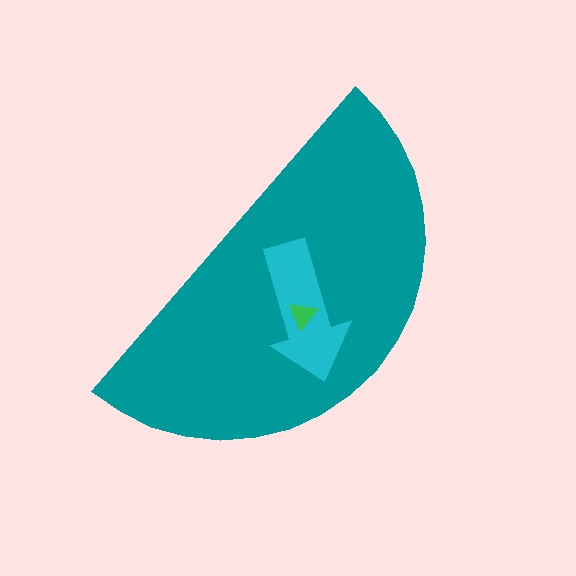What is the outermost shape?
The teal semicircle.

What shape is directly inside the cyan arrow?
The green triangle.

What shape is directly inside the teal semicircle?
The cyan arrow.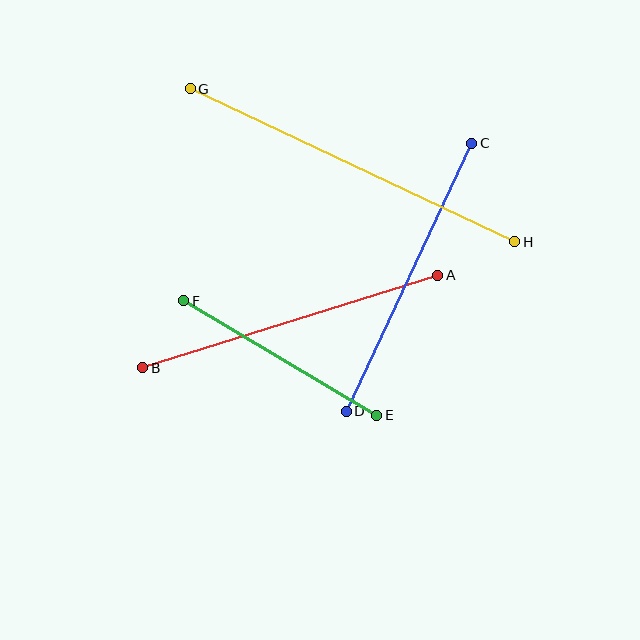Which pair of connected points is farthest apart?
Points G and H are farthest apart.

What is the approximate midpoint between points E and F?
The midpoint is at approximately (280, 358) pixels.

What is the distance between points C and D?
The distance is approximately 296 pixels.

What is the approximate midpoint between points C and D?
The midpoint is at approximately (409, 277) pixels.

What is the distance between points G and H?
The distance is approximately 359 pixels.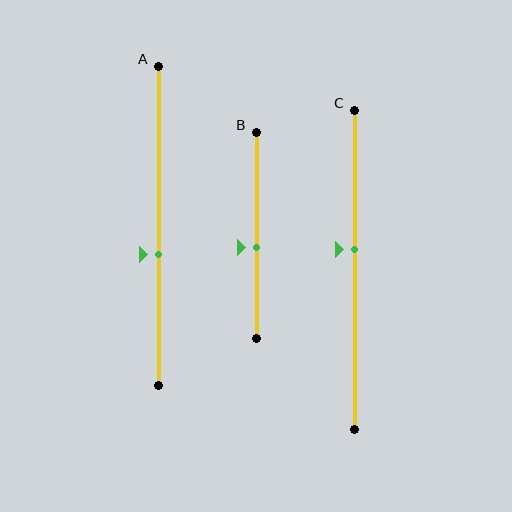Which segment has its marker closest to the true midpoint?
Segment B has its marker closest to the true midpoint.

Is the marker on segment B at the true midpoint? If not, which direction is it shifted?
No, the marker on segment B is shifted downward by about 6% of the segment length.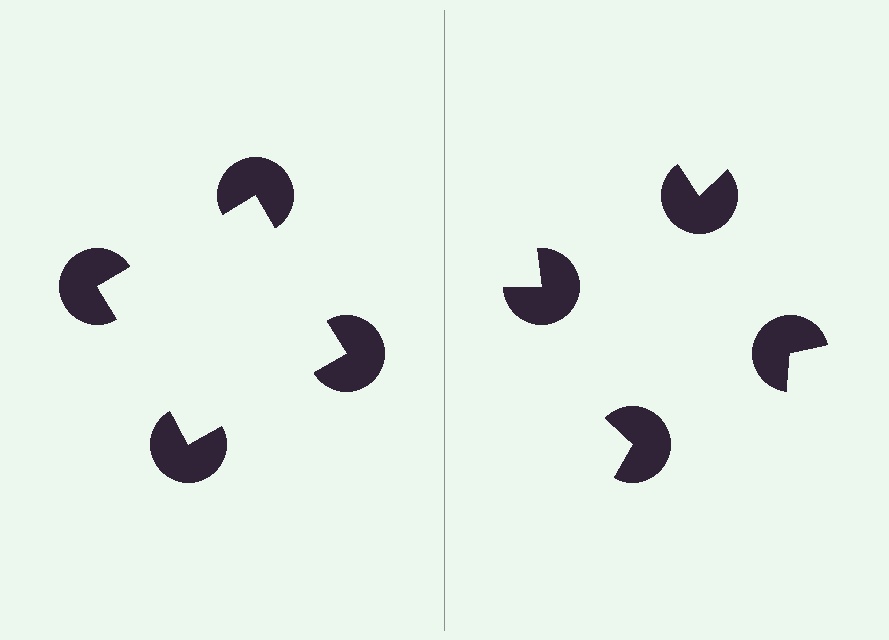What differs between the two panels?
The pac-man discs are positioned identically on both sides; only the wedge orientations differ. On the left they align to a square; on the right they are misaligned.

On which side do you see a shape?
An illusory square appears on the left side. On the right side the wedge cuts are rotated, so no coherent shape forms.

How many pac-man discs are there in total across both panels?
8 — 4 on each side.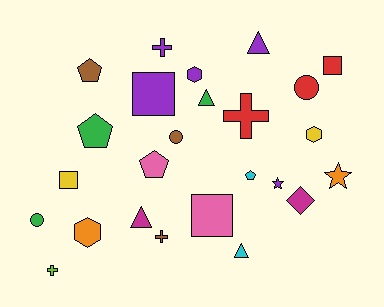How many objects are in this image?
There are 25 objects.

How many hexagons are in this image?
There are 3 hexagons.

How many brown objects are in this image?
There are 3 brown objects.